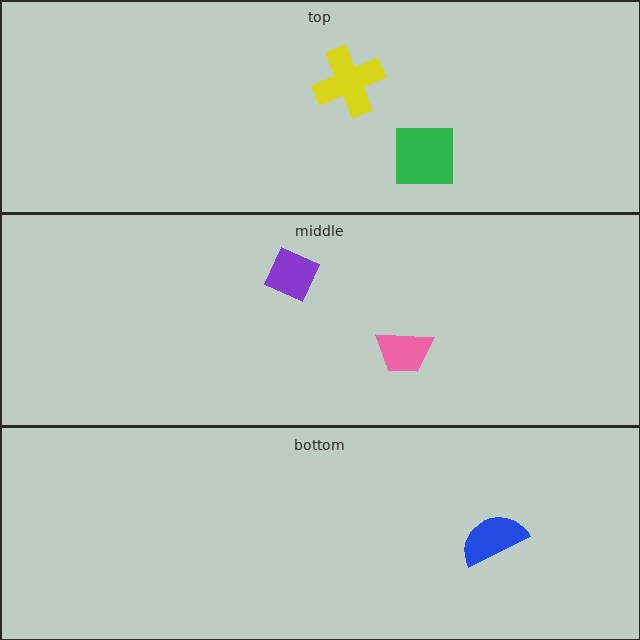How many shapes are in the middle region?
2.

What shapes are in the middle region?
The pink trapezoid, the purple diamond.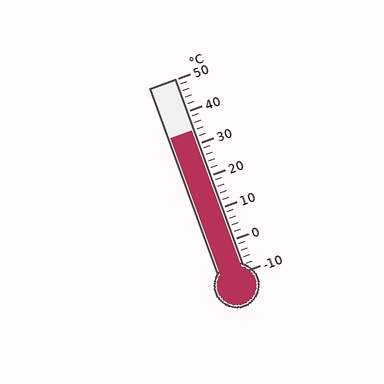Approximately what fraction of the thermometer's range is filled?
The thermometer is filled to approximately 75% of its range.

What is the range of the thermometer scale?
The thermometer scale ranges from -10°C to 50°C.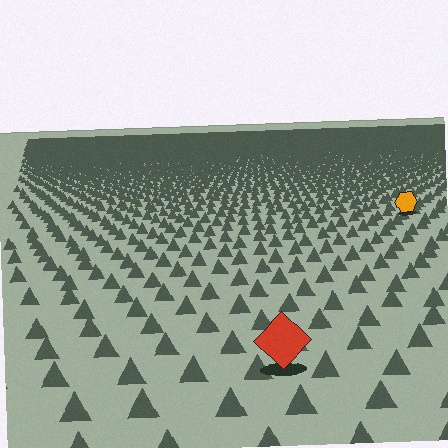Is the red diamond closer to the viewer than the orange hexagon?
Yes. The red diamond is closer — you can tell from the texture gradient: the ground texture is coarser near it.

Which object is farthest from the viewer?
The orange hexagon is farthest from the viewer. It appears smaller and the ground texture around it is denser.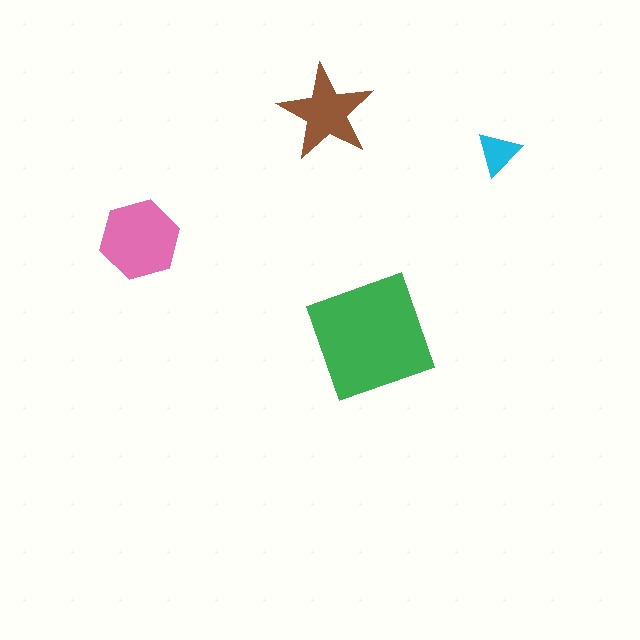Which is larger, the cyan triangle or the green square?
The green square.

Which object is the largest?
The green square.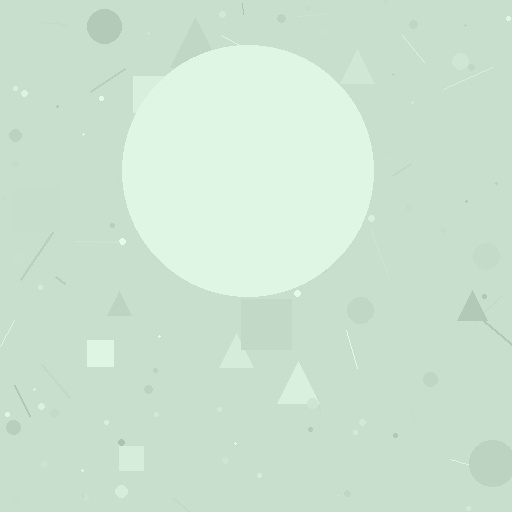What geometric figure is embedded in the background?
A circle is embedded in the background.